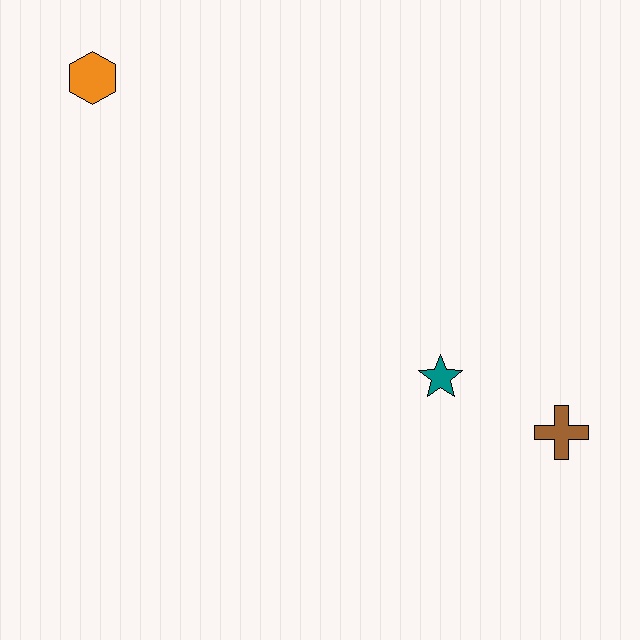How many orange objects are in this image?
There is 1 orange object.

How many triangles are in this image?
There are no triangles.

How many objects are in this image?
There are 3 objects.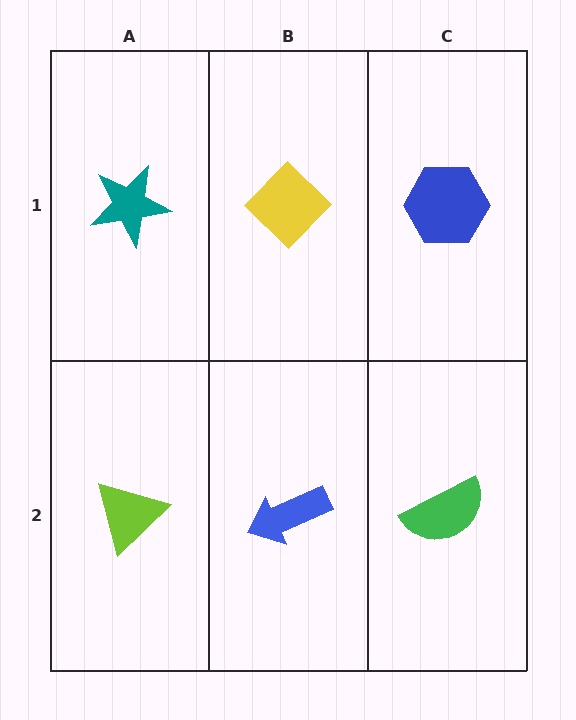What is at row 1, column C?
A blue hexagon.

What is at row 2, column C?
A green semicircle.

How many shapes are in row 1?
3 shapes.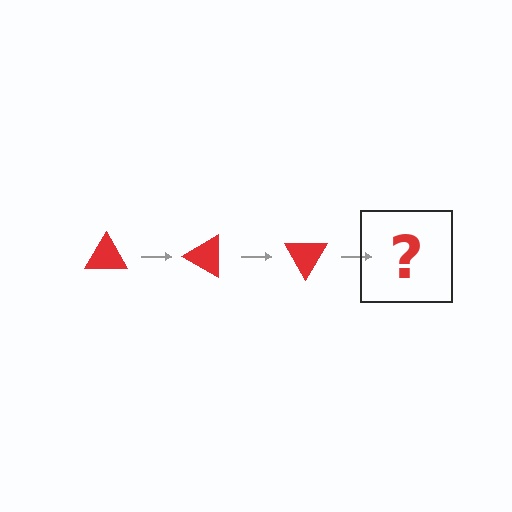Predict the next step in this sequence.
The next step is a red triangle rotated 90 degrees.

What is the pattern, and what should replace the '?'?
The pattern is that the triangle rotates 30 degrees each step. The '?' should be a red triangle rotated 90 degrees.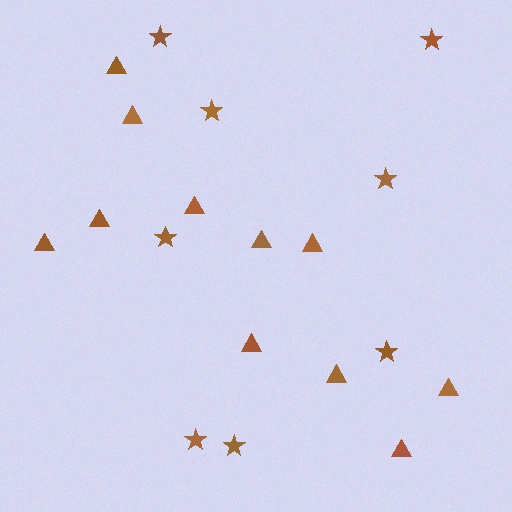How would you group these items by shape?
There are 2 groups: one group of triangles (11) and one group of stars (8).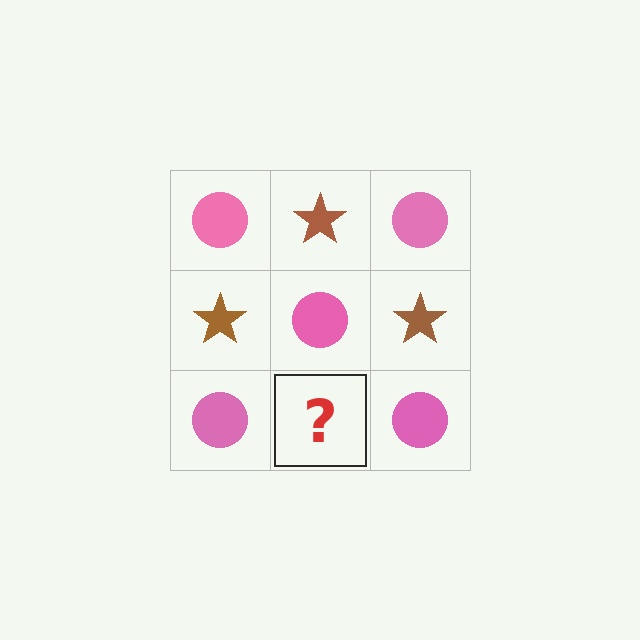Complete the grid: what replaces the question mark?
The question mark should be replaced with a brown star.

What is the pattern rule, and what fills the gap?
The rule is that it alternates pink circle and brown star in a checkerboard pattern. The gap should be filled with a brown star.